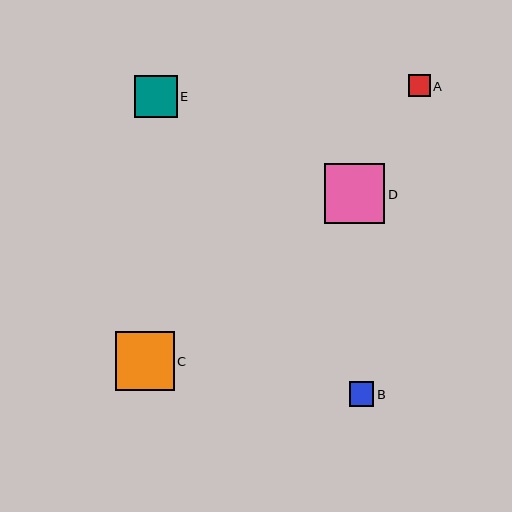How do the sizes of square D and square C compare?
Square D and square C are approximately the same size.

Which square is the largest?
Square D is the largest with a size of approximately 60 pixels.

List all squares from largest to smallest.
From largest to smallest: D, C, E, B, A.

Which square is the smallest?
Square A is the smallest with a size of approximately 22 pixels.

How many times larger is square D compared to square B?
Square D is approximately 2.4 times the size of square B.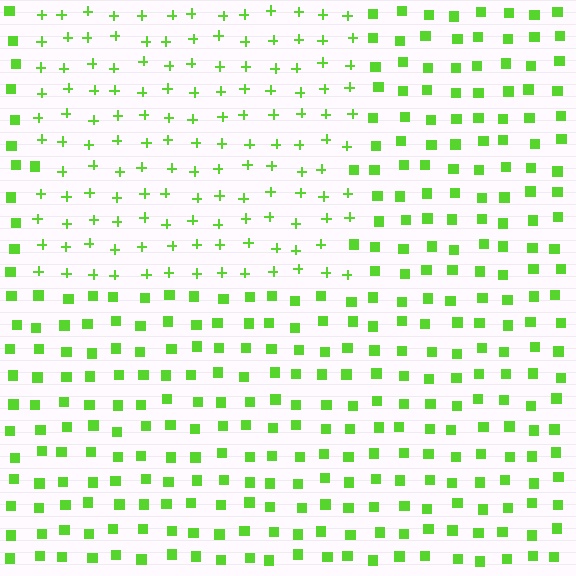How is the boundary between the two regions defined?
The boundary is defined by a change in element shape: plus signs inside vs. squares outside. All elements share the same color and spacing.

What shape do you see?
I see a rectangle.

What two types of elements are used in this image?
The image uses plus signs inside the rectangle region and squares outside it.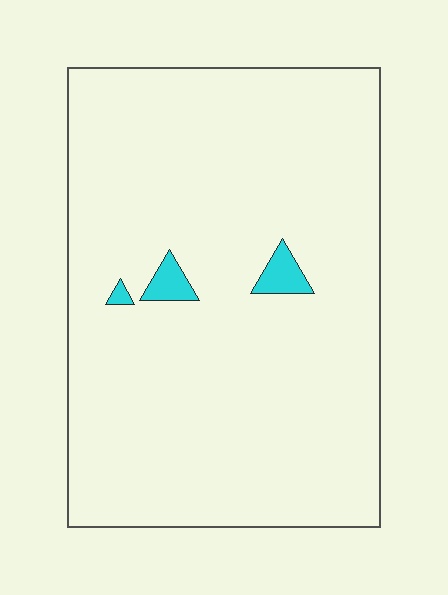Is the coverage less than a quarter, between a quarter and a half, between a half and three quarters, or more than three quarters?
Less than a quarter.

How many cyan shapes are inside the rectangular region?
3.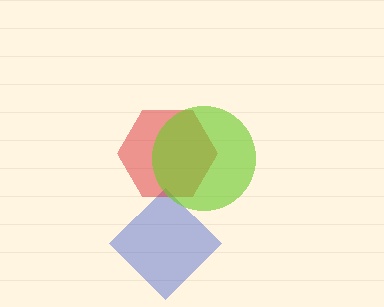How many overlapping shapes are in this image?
There are 3 overlapping shapes in the image.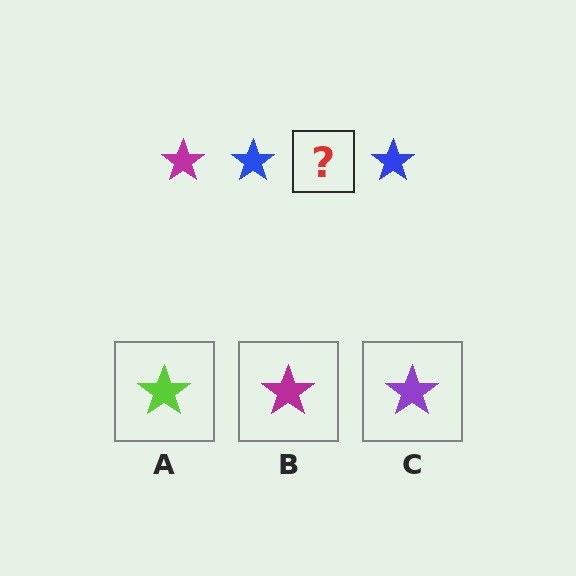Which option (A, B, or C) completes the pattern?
B.